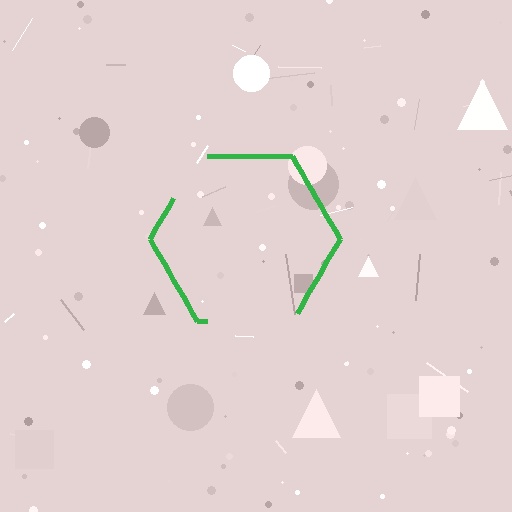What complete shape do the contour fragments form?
The contour fragments form a hexagon.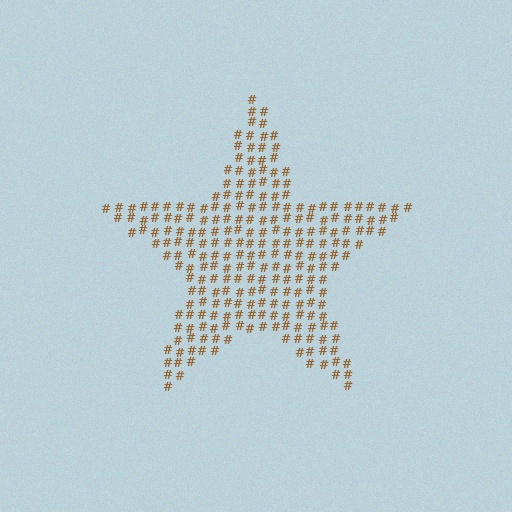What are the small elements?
The small elements are hash symbols.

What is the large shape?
The large shape is a star.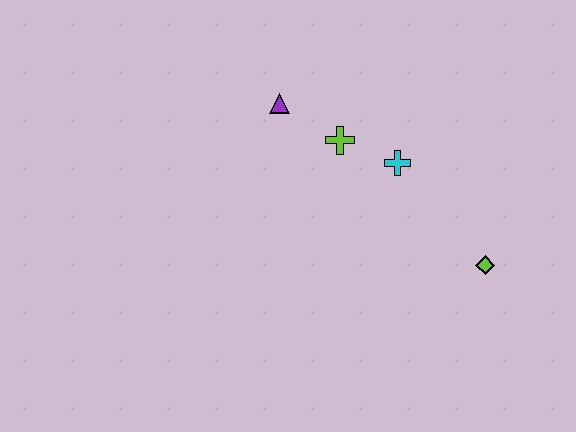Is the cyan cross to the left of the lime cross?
No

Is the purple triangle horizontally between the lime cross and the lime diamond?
No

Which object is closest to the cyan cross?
The lime cross is closest to the cyan cross.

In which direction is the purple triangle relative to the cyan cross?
The purple triangle is to the left of the cyan cross.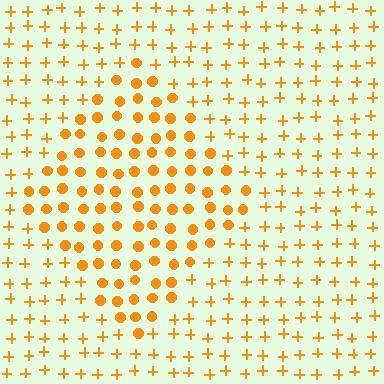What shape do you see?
I see a diamond.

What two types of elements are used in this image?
The image uses circles inside the diamond region and plus signs outside it.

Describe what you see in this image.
The image is filled with small orange elements arranged in a uniform grid. A diamond-shaped region contains circles, while the surrounding area contains plus signs. The boundary is defined purely by the change in element shape.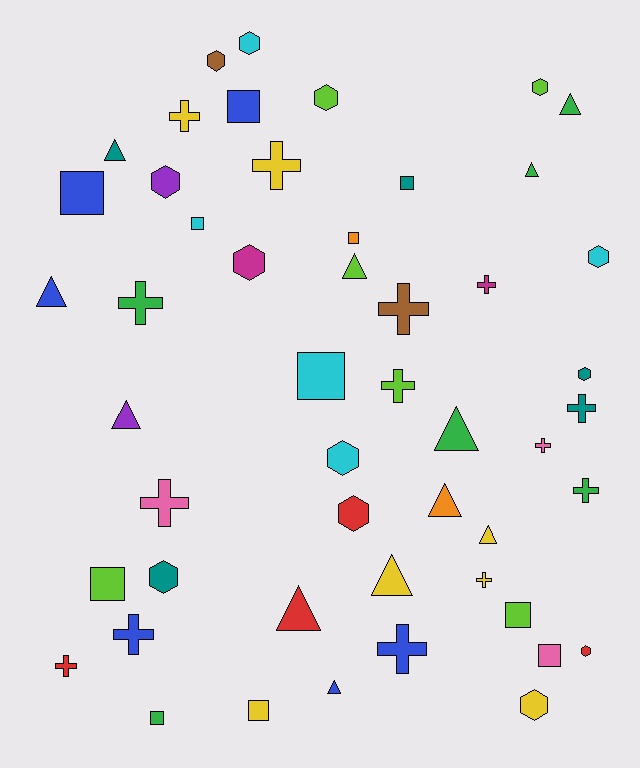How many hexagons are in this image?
There are 13 hexagons.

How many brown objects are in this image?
There are 2 brown objects.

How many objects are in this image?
There are 50 objects.